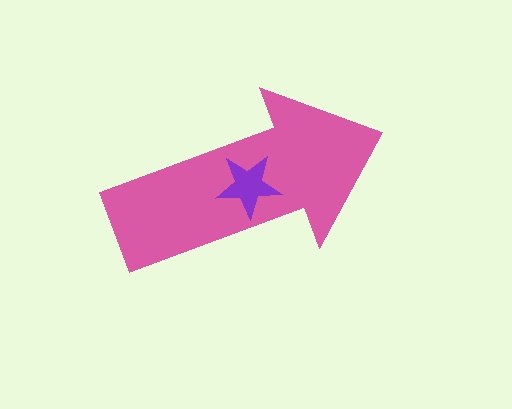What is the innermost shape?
The purple star.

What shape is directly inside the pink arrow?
The purple star.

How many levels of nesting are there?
2.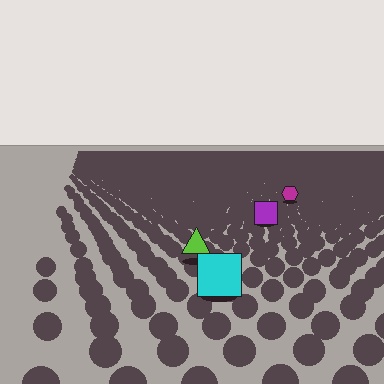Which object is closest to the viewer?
The cyan square is closest. The texture marks near it are larger and more spread out.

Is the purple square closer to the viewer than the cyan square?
No. The cyan square is closer — you can tell from the texture gradient: the ground texture is coarser near it.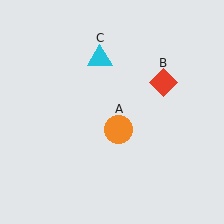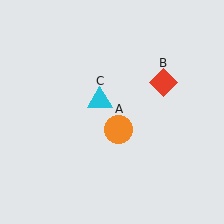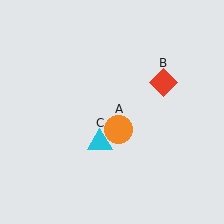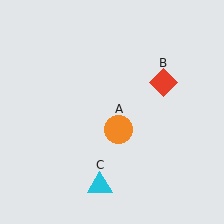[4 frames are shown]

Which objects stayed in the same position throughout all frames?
Orange circle (object A) and red diamond (object B) remained stationary.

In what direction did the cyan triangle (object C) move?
The cyan triangle (object C) moved down.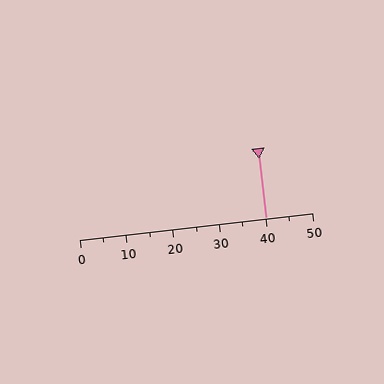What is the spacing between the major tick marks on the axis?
The major ticks are spaced 10 apart.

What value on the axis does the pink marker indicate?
The marker indicates approximately 40.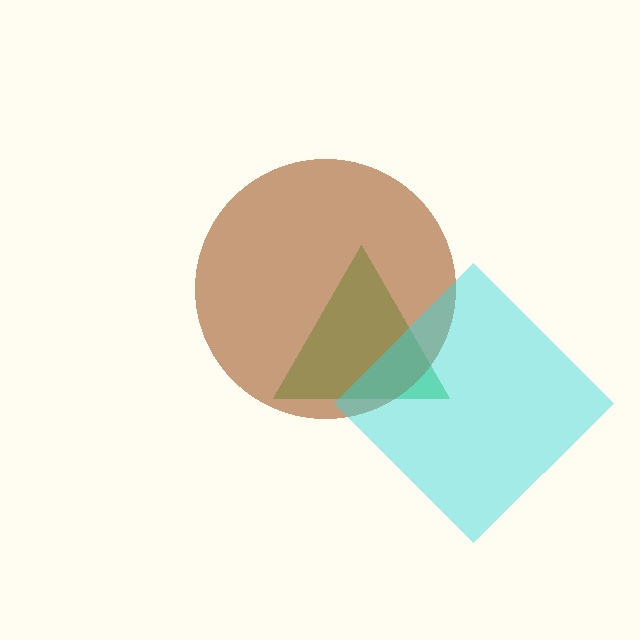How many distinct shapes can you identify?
There are 3 distinct shapes: a green triangle, a brown circle, a cyan diamond.